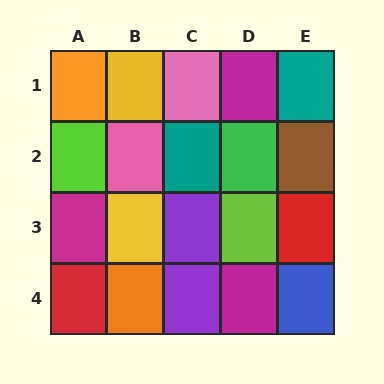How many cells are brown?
1 cell is brown.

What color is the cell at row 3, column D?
Lime.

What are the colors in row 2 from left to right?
Lime, pink, teal, green, brown.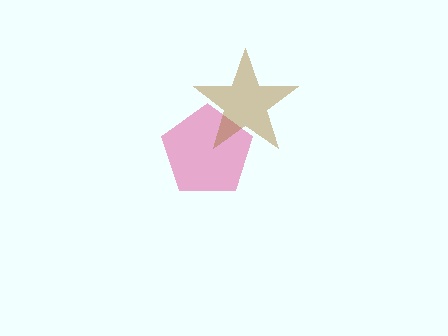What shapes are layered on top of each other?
The layered shapes are: a pink pentagon, a brown star.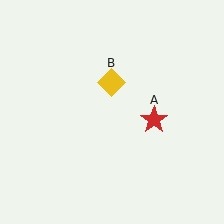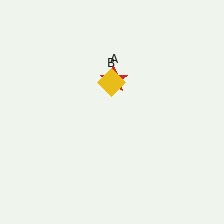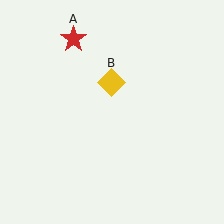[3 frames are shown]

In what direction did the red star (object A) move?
The red star (object A) moved up and to the left.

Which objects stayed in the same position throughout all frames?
Yellow diamond (object B) remained stationary.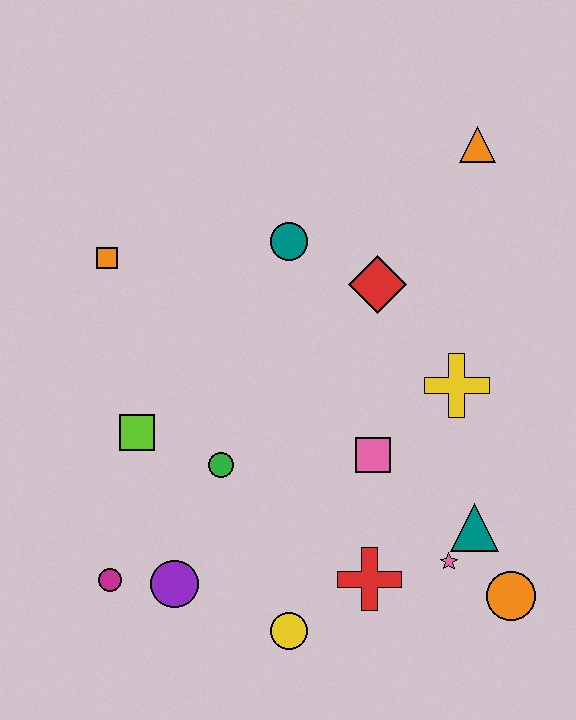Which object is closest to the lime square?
The green circle is closest to the lime square.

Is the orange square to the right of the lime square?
No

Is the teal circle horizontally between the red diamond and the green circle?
Yes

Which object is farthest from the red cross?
The orange triangle is farthest from the red cross.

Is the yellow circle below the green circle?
Yes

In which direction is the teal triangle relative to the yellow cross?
The teal triangle is below the yellow cross.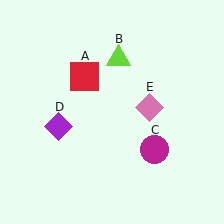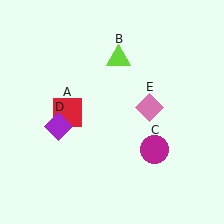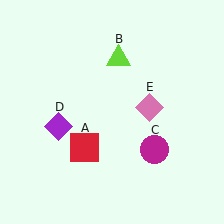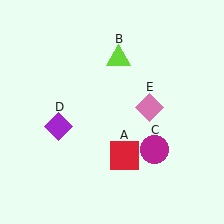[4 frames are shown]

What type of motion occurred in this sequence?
The red square (object A) rotated counterclockwise around the center of the scene.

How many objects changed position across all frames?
1 object changed position: red square (object A).